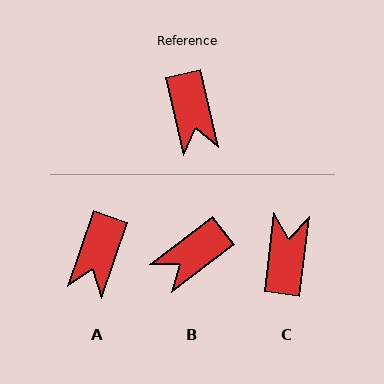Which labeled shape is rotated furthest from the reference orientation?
C, about 161 degrees away.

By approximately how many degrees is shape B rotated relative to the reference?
Approximately 65 degrees clockwise.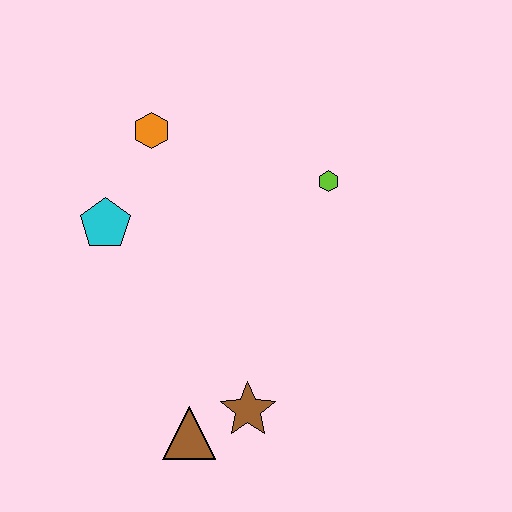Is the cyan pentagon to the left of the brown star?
Yes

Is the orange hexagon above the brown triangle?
Yes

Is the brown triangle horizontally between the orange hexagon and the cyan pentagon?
No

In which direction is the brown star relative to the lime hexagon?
The brown star is below the lime hexagon.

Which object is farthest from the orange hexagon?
The brown triangle is farthest from the orange hexagon.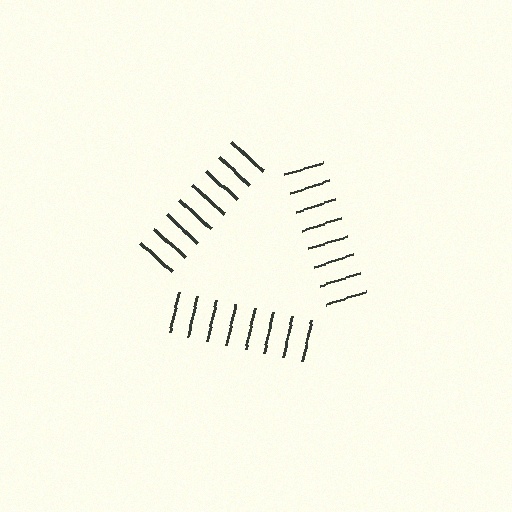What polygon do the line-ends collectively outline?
An illusory triangle — the line segments terminate on its edges but no continuous stroke is drawn.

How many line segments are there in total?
24 — 8 along each of the 3 edges.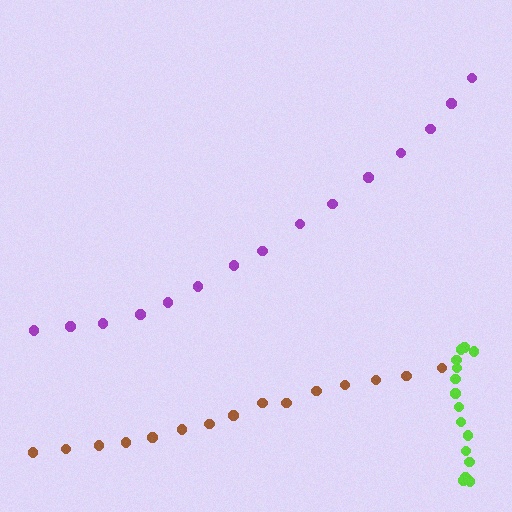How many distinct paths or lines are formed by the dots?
There are 3 distinct paths.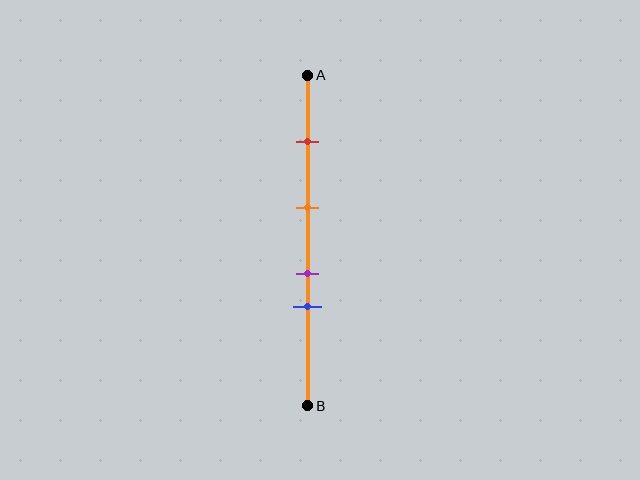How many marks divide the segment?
There are 4 marks dividing the segment.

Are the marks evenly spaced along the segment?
No, the marks are not evenly spaced.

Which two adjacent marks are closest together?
The purple and blue marks are the closest adjacent pair.